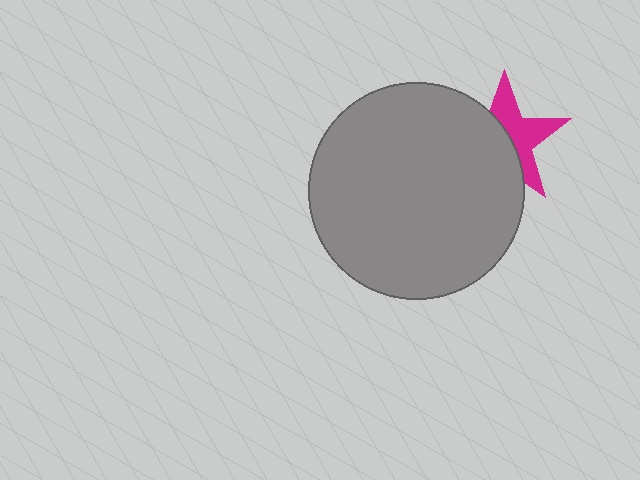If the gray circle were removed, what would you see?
You would see the complete magenta star.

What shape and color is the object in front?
The object in front is a gray circle.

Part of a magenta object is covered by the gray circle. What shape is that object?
It is a star.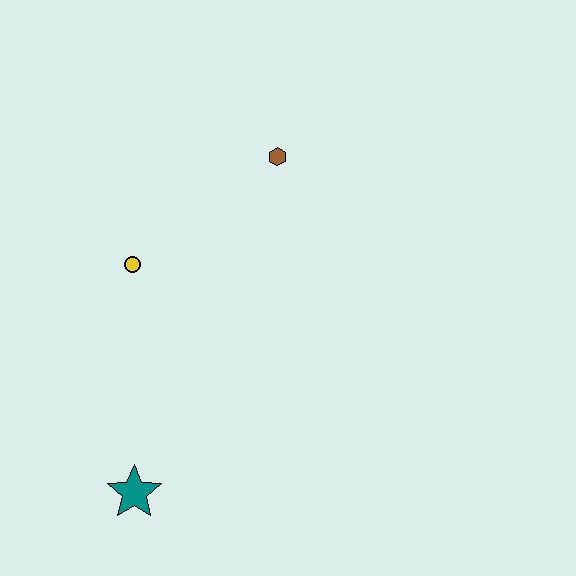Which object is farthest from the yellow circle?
The teal star is farthest from the yellow circle.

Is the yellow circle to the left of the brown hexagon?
Yes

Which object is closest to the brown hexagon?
The yellow circle is closest to the brown hexagon.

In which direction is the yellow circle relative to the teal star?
The yellow circle is above the teal star.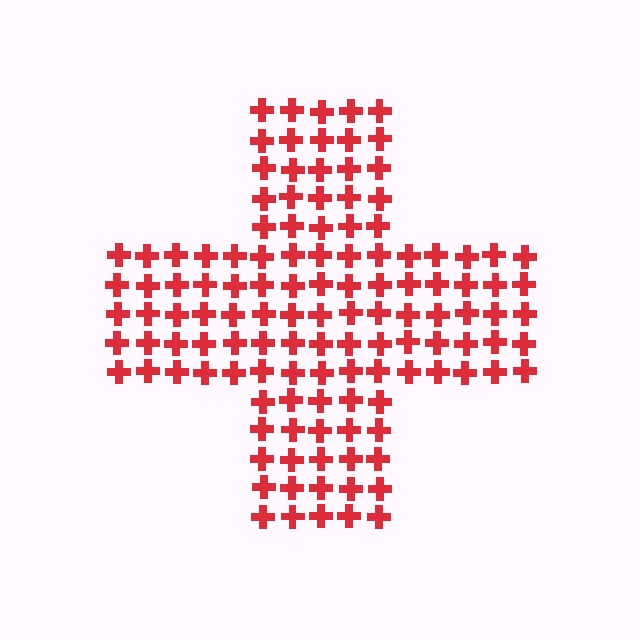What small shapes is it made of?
It is made of small crosses.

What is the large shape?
The large shape is a cross.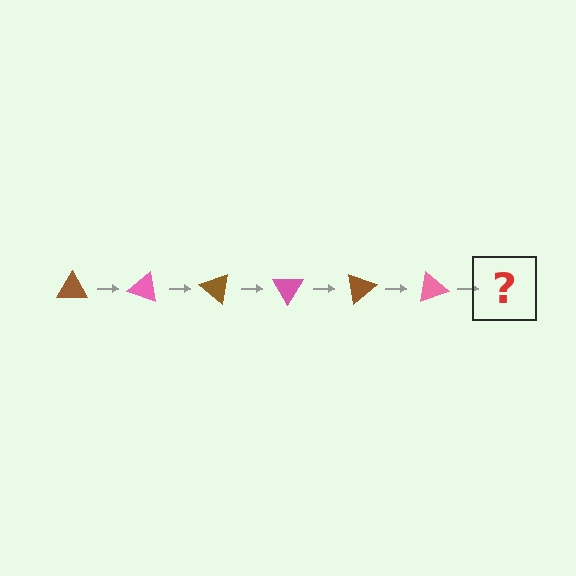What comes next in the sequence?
The next element should be a brown triangle, rotated 120 degrees from the start.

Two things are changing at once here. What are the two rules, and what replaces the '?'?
The two rules are that it rotates 20 degrees each step and the color cycles through brown and pink. The '?' should be a brown triangle, rotated 120 degrees from the start.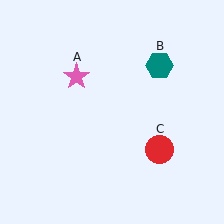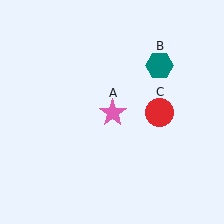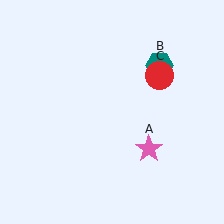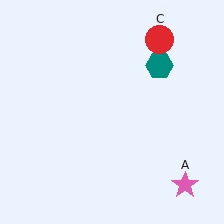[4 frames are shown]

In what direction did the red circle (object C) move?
The red circle (object C) moved up.